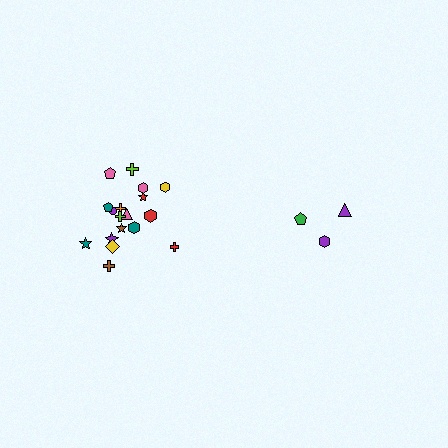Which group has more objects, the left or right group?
The left group.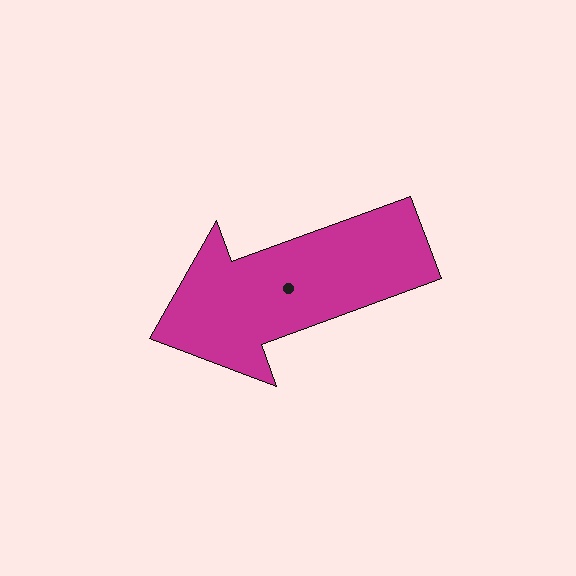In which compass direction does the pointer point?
West.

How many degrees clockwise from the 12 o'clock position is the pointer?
Approximately 250 degrees.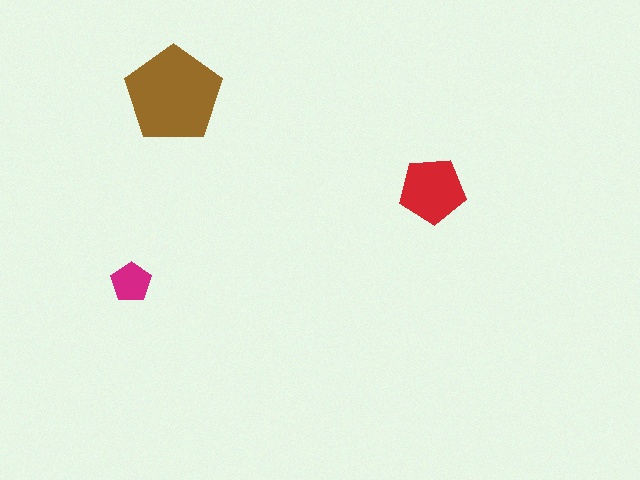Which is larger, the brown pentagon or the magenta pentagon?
The brown one.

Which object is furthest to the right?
The red pentagon is rightmost.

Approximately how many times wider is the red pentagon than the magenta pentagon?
About 1.5 times wider.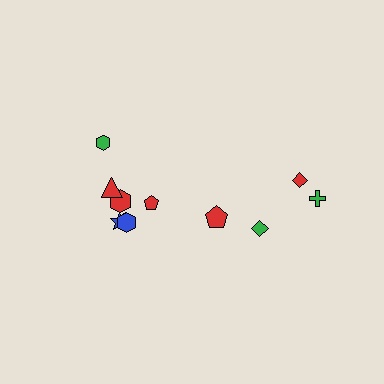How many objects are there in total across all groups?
There are 11 objects.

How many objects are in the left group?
There are 7 objects.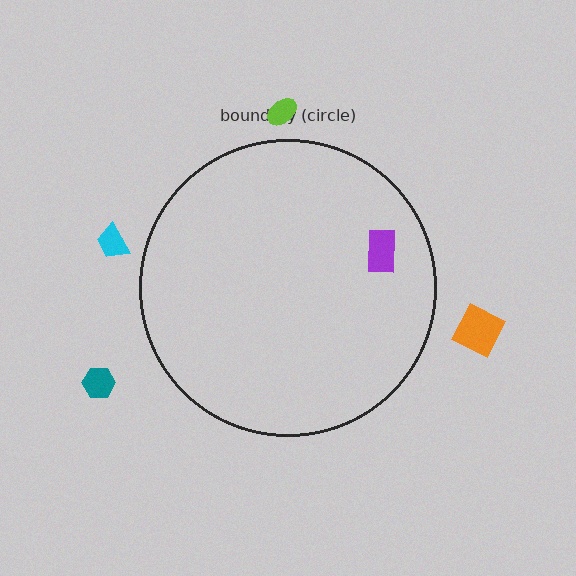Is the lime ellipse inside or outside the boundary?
Outside.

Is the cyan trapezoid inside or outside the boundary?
Outside.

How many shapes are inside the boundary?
1 inside, 4 outside.